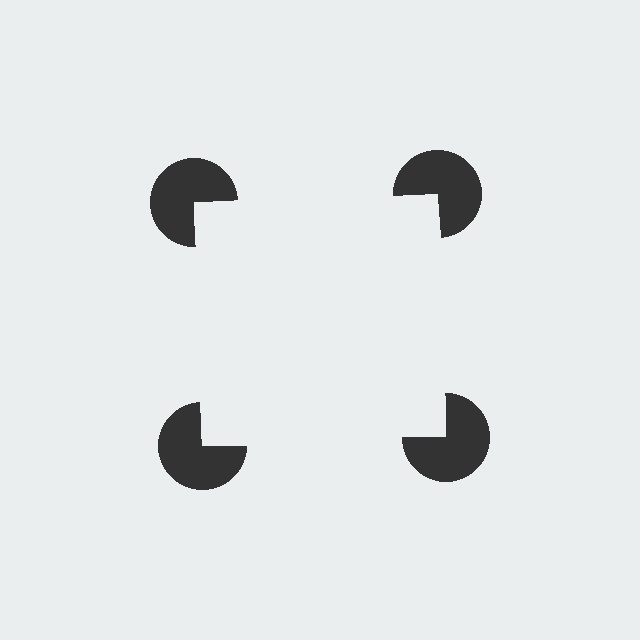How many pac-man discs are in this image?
There are 4 — one at each vertex of the illusory square.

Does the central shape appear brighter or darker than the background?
It typically appears slightly brighter than the background, even though no actual brightness change is drawn.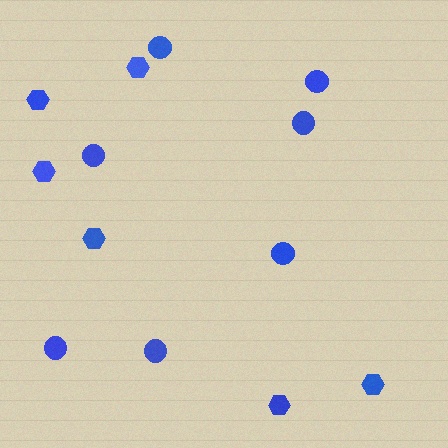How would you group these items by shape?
There are 2 groups: one group of circles (7) and one group of hexagons (6).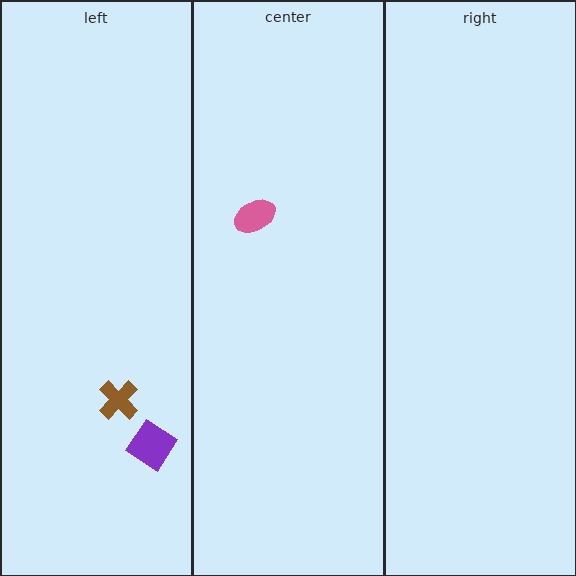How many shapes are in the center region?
1.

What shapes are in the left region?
The purple diamond, the brown cross.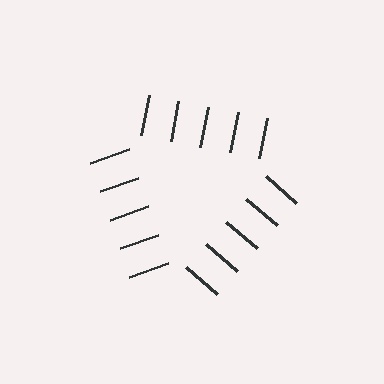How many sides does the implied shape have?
3 sides — the line-ends trace a triangle.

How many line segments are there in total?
15 — 5 along each of the 3 edges.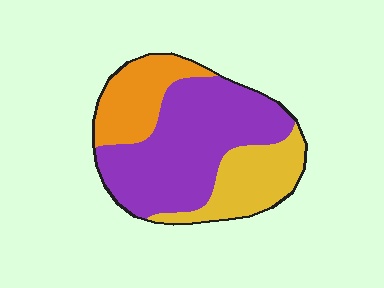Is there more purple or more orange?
Purple.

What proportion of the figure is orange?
Orange covers 21% of the figure.